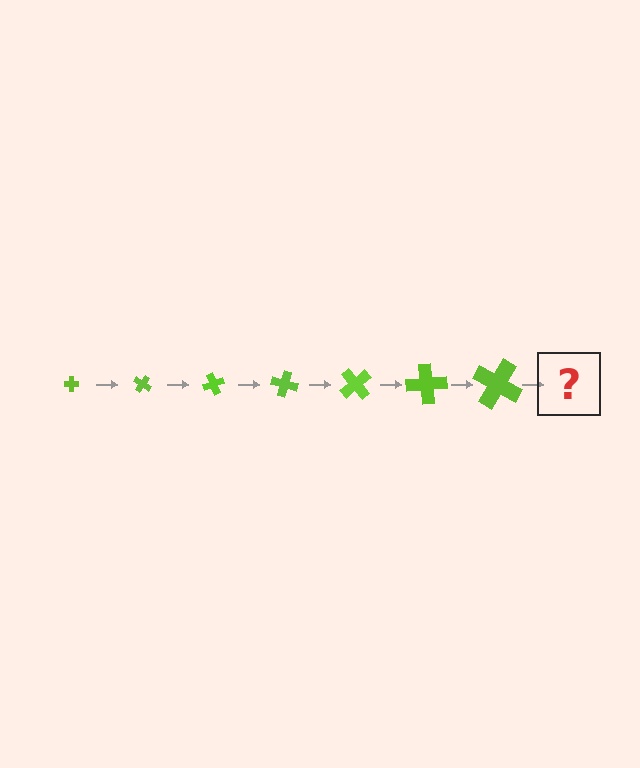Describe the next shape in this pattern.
It should be a cross, larger than the previous one and rotated 245 degrees from the start.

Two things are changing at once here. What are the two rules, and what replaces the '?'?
The two rules are that the cross grows larger each step and it rotates 35 degrees each step. The '?' should be a cross, larger than the previous one and rotated 245 degrees from the start.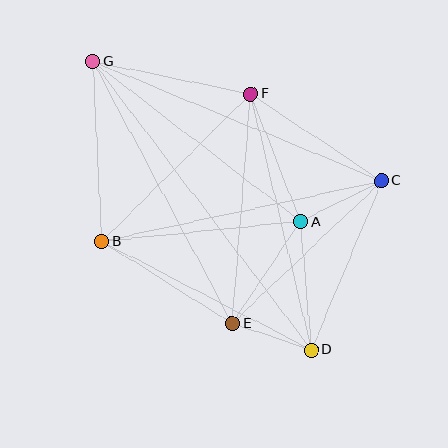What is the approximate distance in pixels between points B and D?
The distance between B and D is approximately 236 pixels.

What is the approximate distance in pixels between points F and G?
The distance between F and G is approximately 161 pixels.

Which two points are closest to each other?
Points D and E are closest to each other.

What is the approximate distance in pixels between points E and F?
The distance between E and F is approximately 230 pixels.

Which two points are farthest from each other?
Points D and G are farthest from each other.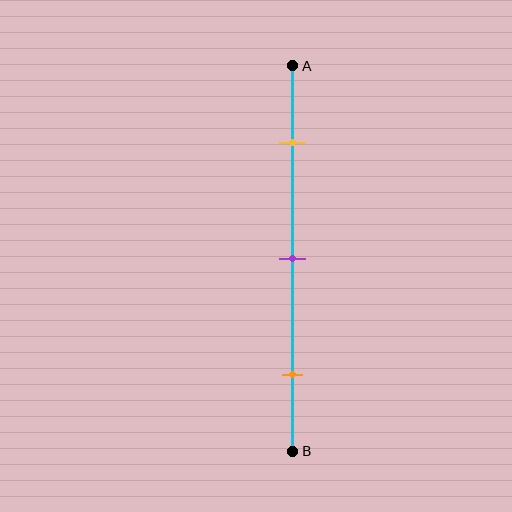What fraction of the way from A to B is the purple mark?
The purple mark is approximately 50% (0.5) of the way from A to B.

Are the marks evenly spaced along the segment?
Yes, the marks are approximately evenly spaced.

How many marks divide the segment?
There are 3 marks dividing the segment.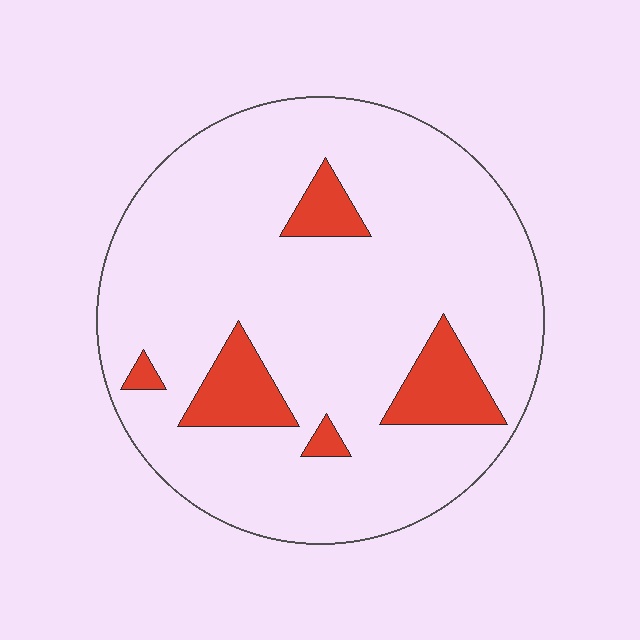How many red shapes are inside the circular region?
5.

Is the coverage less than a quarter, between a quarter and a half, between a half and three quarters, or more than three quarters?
Less than a quarter.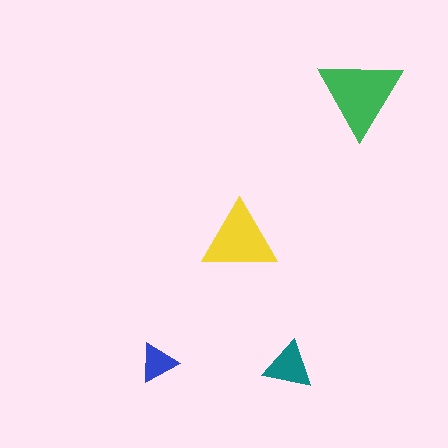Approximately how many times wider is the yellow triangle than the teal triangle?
About 1.5 times wider.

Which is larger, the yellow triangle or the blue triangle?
The yellow one.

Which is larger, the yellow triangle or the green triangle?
The green one.